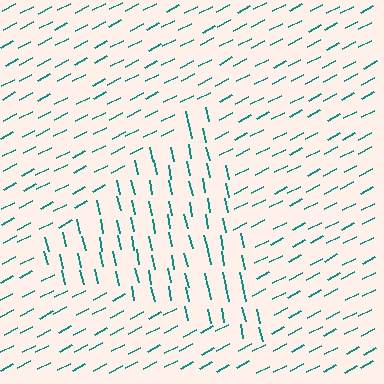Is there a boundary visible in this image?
Yes, there is a texture boundary formed by a change in line orientation.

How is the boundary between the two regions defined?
The boundary is defined purely by a change in line orientation (approximately 75 degrees difference). All lines are the same color and thickness.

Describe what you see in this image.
The image is filled with small teal line segments. A triangle region in the image has lines oriented differently from the surrounding lines, creating a visible texture boundary.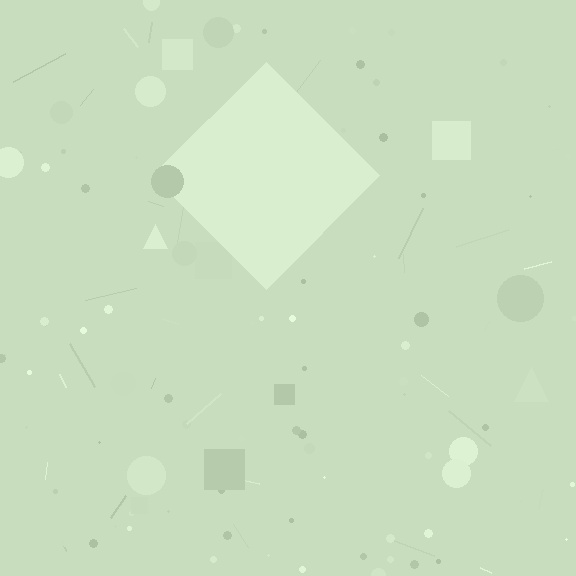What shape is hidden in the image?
A diamond is hidden in the image.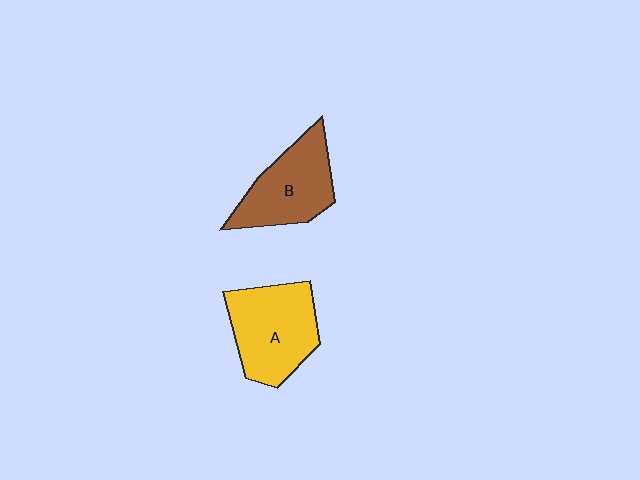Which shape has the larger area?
Shape A (yellow).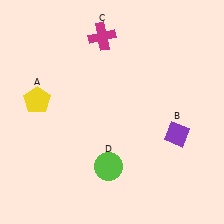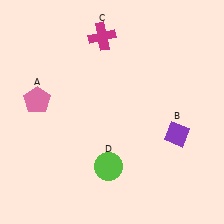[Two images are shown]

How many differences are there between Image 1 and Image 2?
There is 1 difference between the two images.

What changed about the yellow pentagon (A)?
In Image 1, A is yellow. In Image 2, it changed to pink.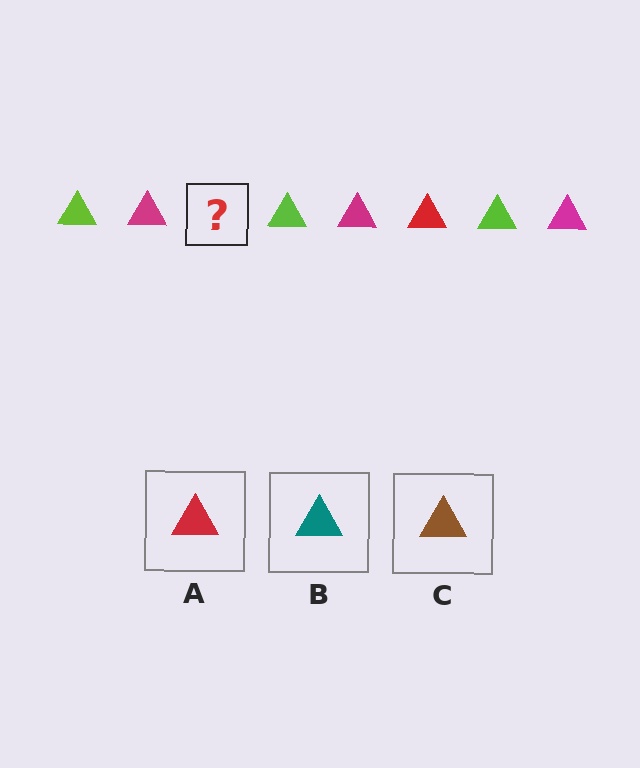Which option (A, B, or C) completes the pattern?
A.